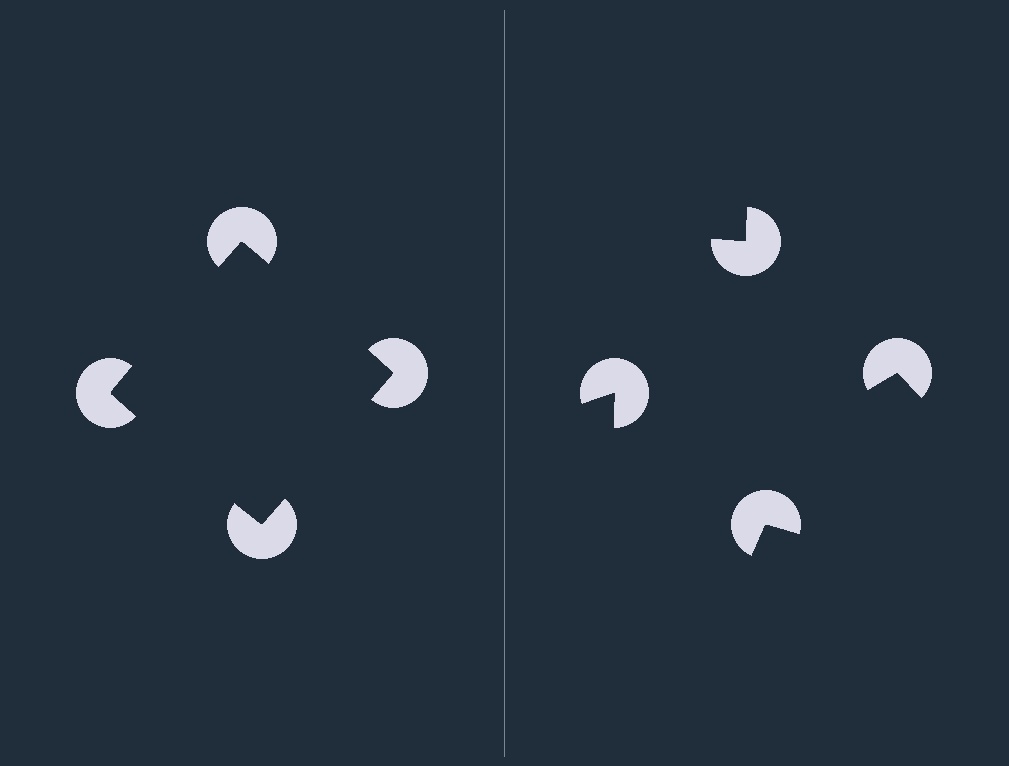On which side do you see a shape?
An illusory square appears on the left side. On the right side the wedge cuts are rotated, so no coherent shape forms.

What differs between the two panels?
The pac-man discs are positioned identically on both sides; only the wedge orientations differ. On the left they align to a square; on the right they are misaligned.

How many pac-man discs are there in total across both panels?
8 — 4 on each side.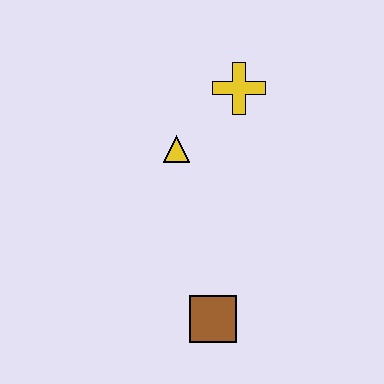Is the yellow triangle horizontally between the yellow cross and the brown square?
No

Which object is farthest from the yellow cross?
The brown square is farthest from the yellow cross.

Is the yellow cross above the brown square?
Yes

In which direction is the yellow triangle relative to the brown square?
The yellow triangle is above the brown square.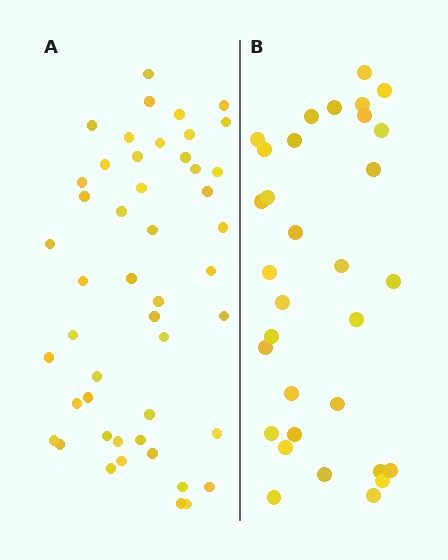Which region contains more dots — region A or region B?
Region A (the left region) has more dots.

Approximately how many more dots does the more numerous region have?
Region A has approximately 15 more dots than region B.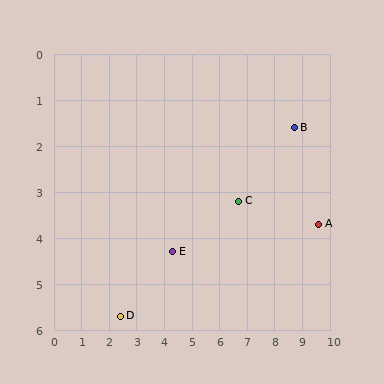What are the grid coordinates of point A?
Point A is at approximately (9.6, 3.7).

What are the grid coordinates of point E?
Point E is at approximately (4.3, 4.3).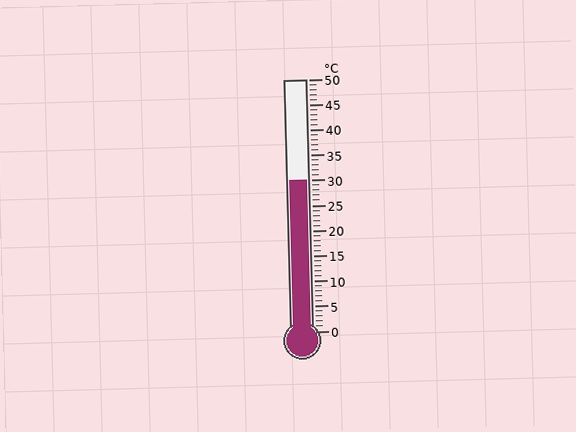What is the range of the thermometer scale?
The thermometer scale ranges from 0°C to 50°C.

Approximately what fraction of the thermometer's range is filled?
The thermometer is filled to approximately 60% of its range.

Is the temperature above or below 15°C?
The temperature is above 15°C.